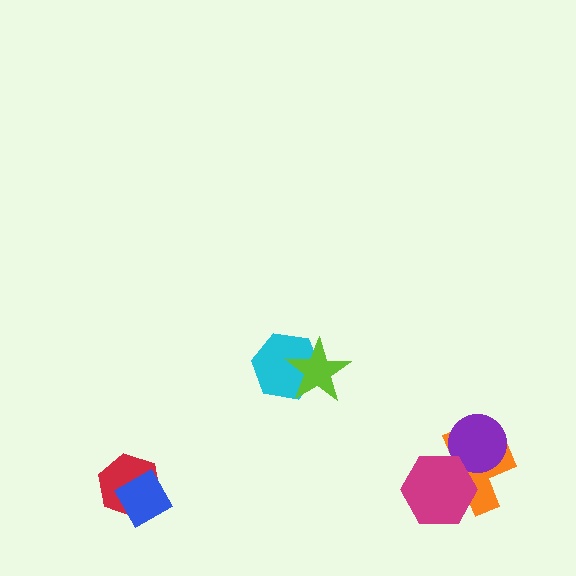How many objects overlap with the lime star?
1 object overlaps with the lime star.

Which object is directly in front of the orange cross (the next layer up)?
The purple circle is directly in front of the orange cross.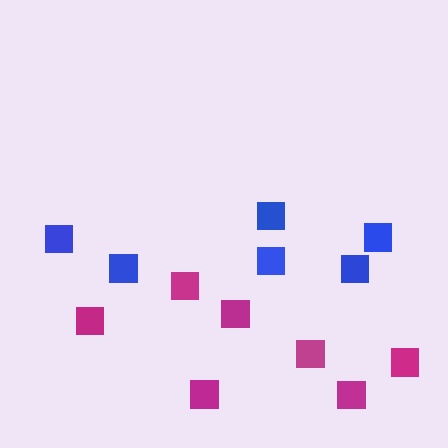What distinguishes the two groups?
There are 2 groups: one group of magenta squares (7) and one group of blue squares (6).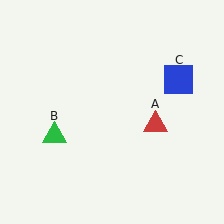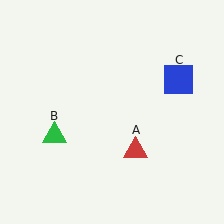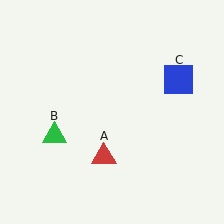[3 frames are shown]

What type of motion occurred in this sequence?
The red triangle (object A) rotated clockwise around the center of the scene.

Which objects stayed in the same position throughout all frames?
Green triangle (object B) and blue square (object C) remained stationary.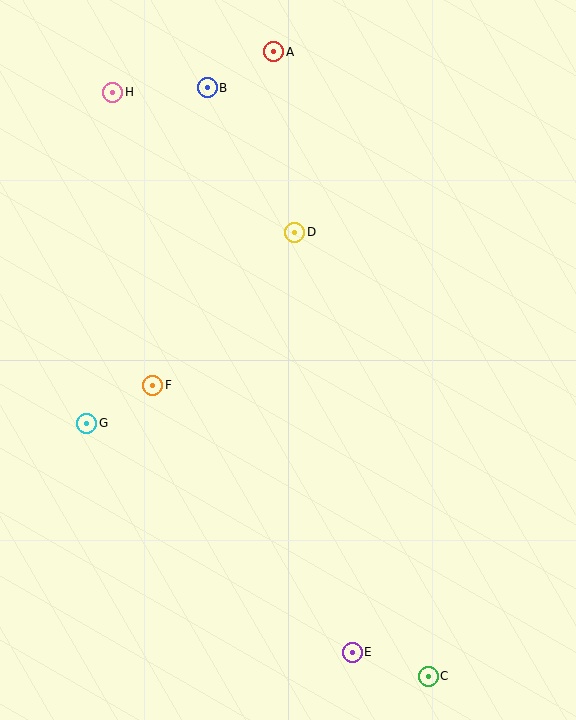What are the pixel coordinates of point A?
Point A is at (274, 52).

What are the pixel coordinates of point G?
Point G is at (87, 423).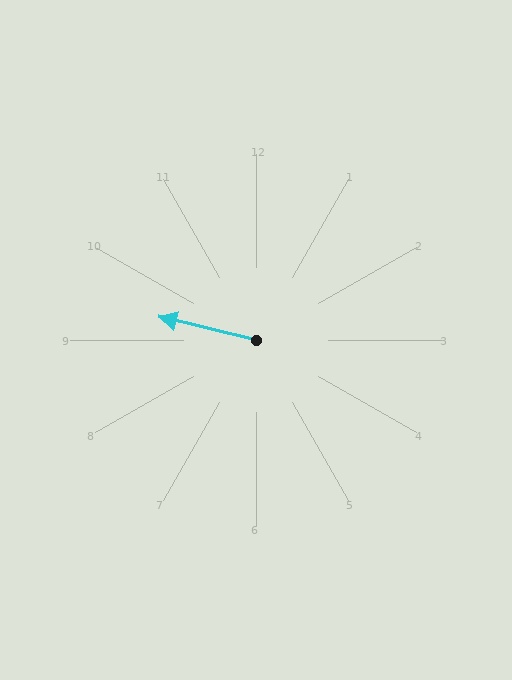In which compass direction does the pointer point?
West.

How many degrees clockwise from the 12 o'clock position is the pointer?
Approximately 283 degrees.